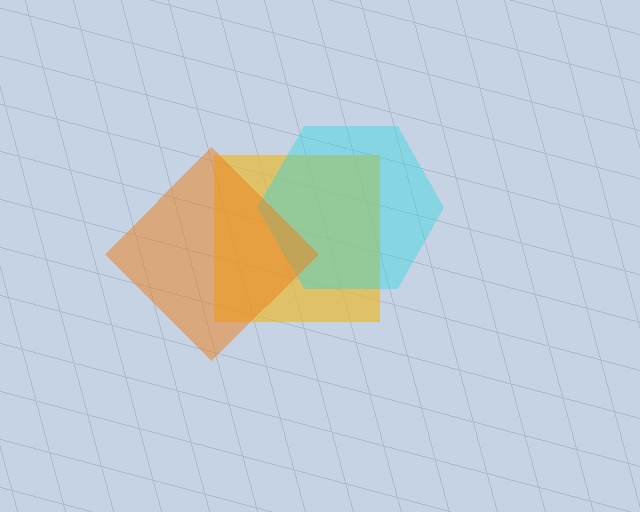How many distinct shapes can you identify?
There are 3 distinct shapes: a yellow square, a cyan hexagon, an orange diamond.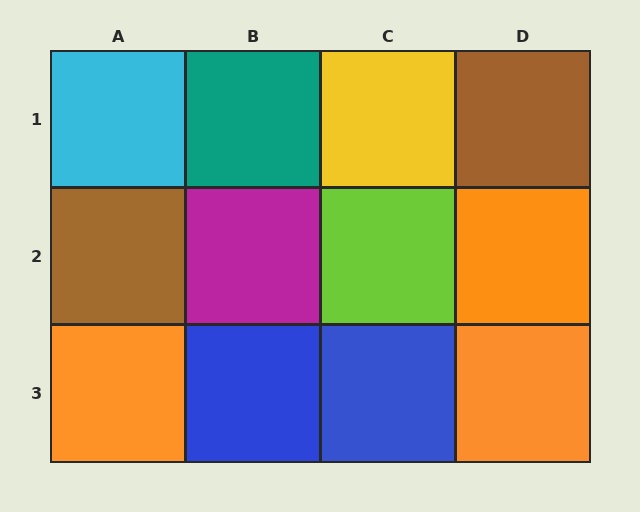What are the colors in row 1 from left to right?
Cyan, teal, yellow, brown.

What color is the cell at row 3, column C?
Blue.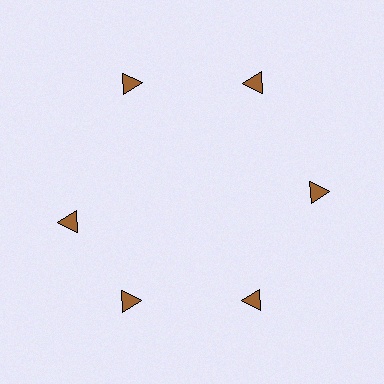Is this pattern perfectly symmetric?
No. The 6 brown triangles are arranged in a ring, but one element near the 9 o'clock position is rotated out of alignment along the ring, breaking the 6-fold rotational symmetry.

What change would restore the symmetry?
The symmetry would be restored by rotating it back into even spacing with its neighbors so that all 6 triangles sit at equal angles and equal distance from the center.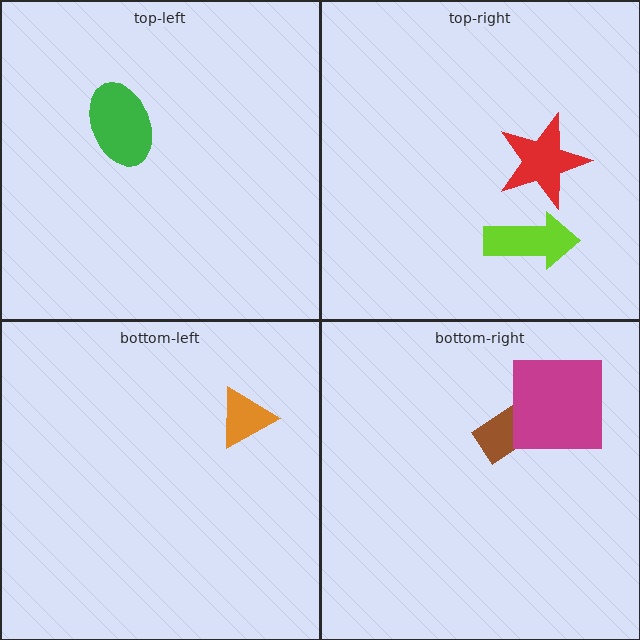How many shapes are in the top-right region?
2.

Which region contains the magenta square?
The bottom-right region.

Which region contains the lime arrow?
The top-right region.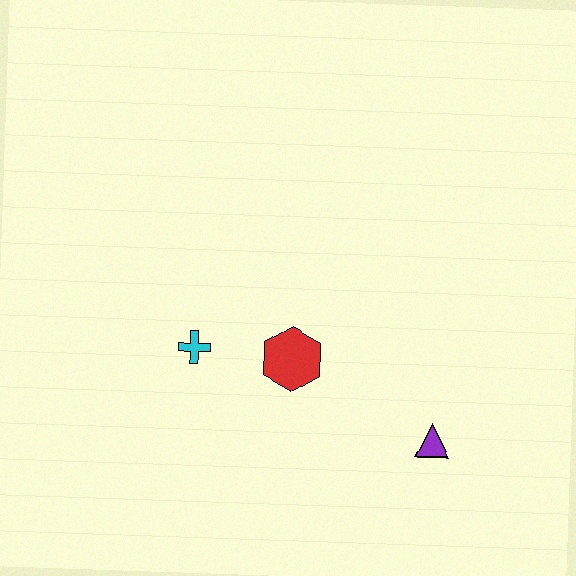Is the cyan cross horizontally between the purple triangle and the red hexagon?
No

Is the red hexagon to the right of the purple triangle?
No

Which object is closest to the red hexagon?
The cyan cross is closest to the red hexagon.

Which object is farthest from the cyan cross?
The purple triangle is farthest from the cyan cross.